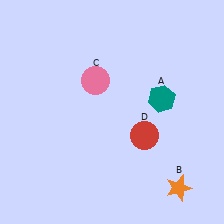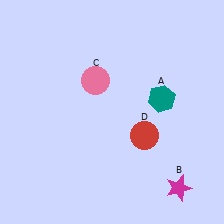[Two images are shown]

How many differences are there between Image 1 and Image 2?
There is 1 difference between the two images.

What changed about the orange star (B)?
In Image 1, B is orange. In Image 2, it changed to magenta.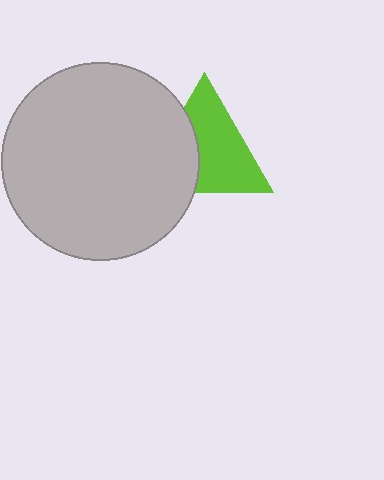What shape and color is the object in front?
The object in front is a light gray circle.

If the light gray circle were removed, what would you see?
You would see the complete lime triangle.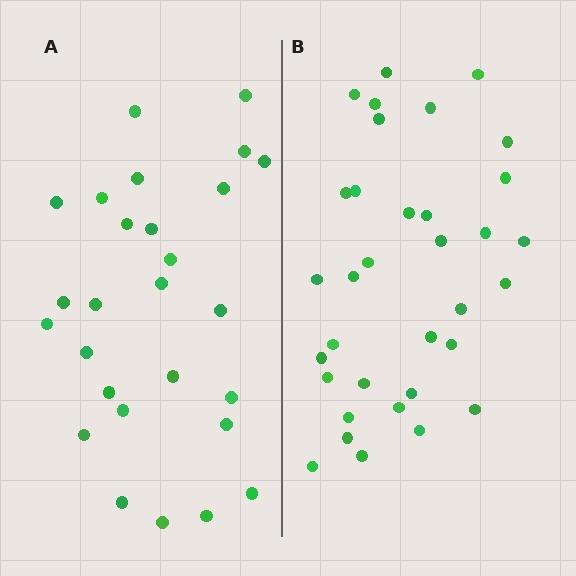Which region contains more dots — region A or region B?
Region B (the right region) has more dots.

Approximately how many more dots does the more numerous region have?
Region B has roughly 8 or so more dots than region A.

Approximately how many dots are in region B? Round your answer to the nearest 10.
About 30 dots. (The exact count is 34, which rounds to 30.)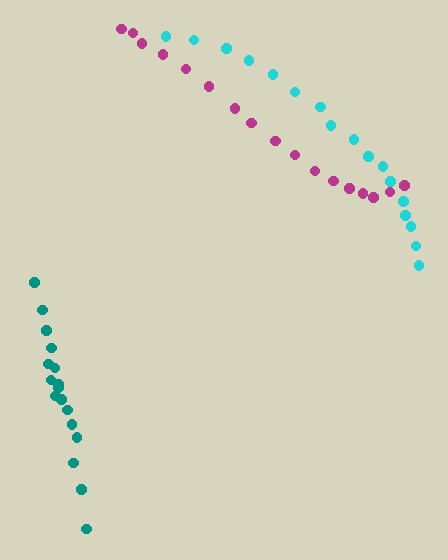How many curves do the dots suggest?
There are 3 distinct paths.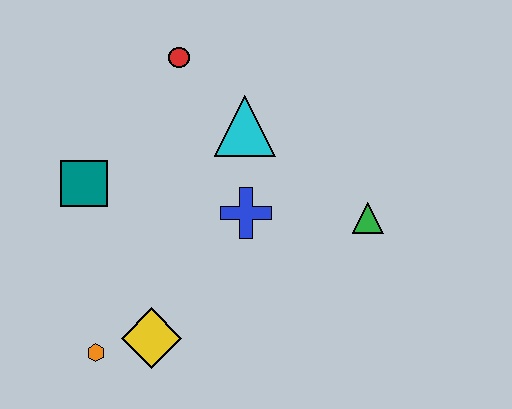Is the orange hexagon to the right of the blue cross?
No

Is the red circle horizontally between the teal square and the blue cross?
Yes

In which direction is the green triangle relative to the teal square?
The green triangle is to the right of the teal square.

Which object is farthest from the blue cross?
The orange hexagon is farthest from the blue cross.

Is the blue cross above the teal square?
No